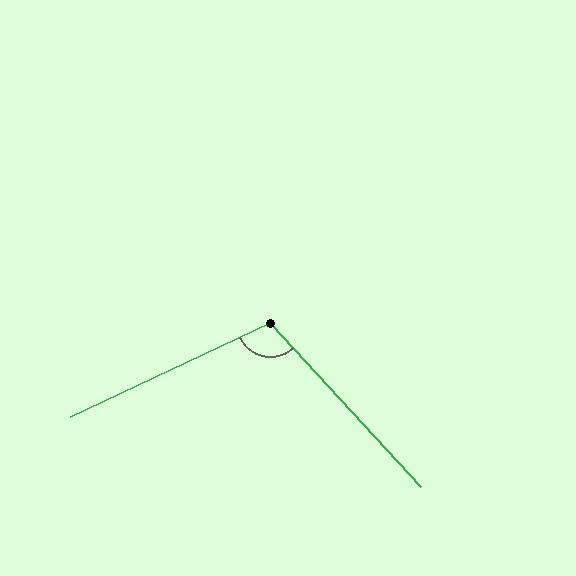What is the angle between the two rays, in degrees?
Approximately 107 degrees.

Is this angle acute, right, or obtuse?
It is obtuse.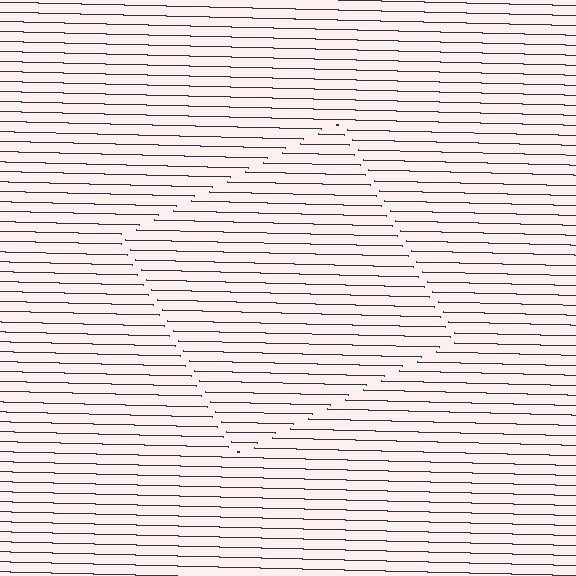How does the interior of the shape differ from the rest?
The interior of the shape contains the same grating, shifted by half a period — the contour is defined by the phase discontinuity where line-ends from the inner and outer gratings abut.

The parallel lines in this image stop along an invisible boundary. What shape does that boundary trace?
An illusory square. The interior of the shape contains the same grating, shifted by half a period — the contour is defined by the phase discontinuity where line-ends from the inner and outer gratings abut.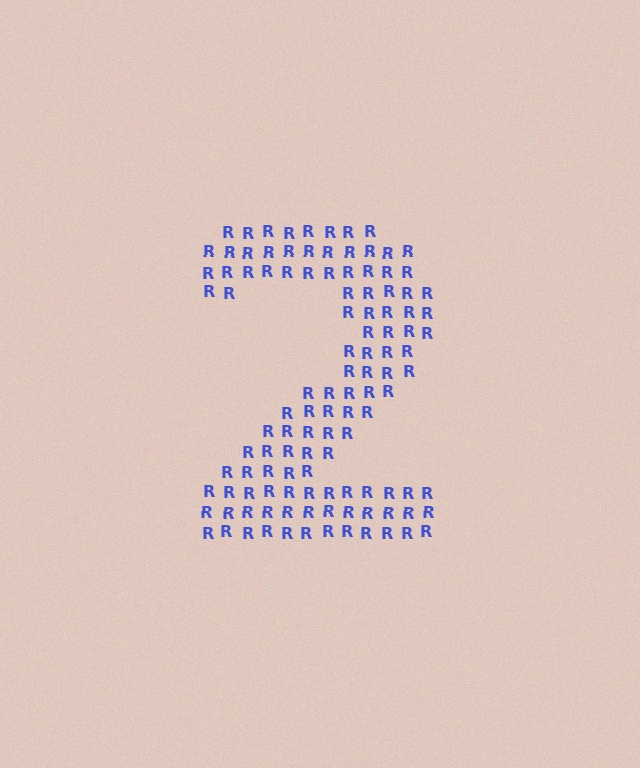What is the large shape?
The large shape is the digit 2.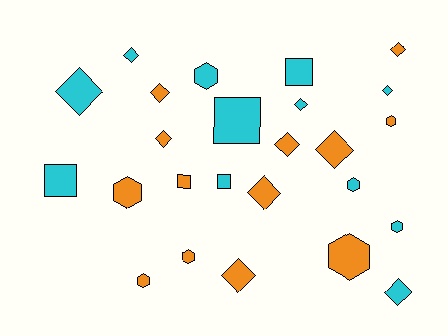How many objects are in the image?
There are 25 objects.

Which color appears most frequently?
Orange, with 13 objects.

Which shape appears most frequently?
Diamond, with 12 objects.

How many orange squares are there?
There is 1 orange square.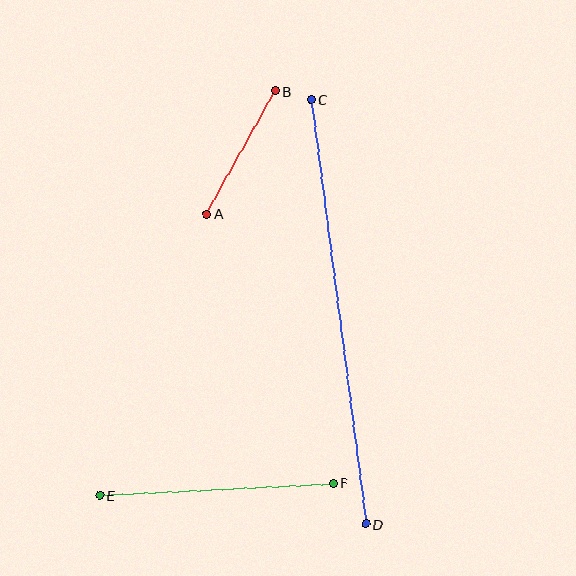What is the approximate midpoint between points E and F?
The midpoint is at approximately (217, 489) pixels.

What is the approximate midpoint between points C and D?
The midpoint is at approximately (338, 312) pixels.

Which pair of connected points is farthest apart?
Points C and D are farthest apart.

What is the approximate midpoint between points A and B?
The midpoint is at approximately (241, 152) pixels.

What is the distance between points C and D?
The distance is approximately 428 pixels.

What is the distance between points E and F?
The distance is approximately 234 pixels.